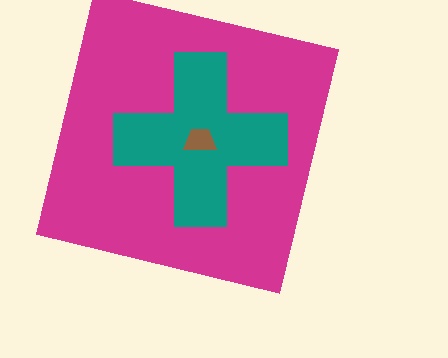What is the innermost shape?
The brown trapezoid.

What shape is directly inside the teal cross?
The brown trapezoid.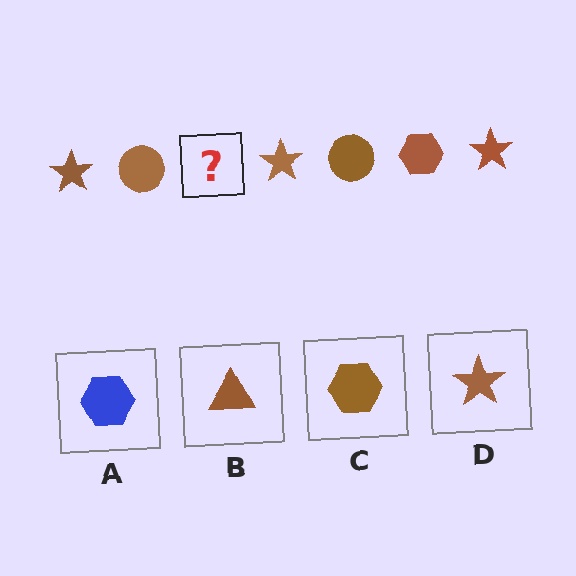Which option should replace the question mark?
Option C.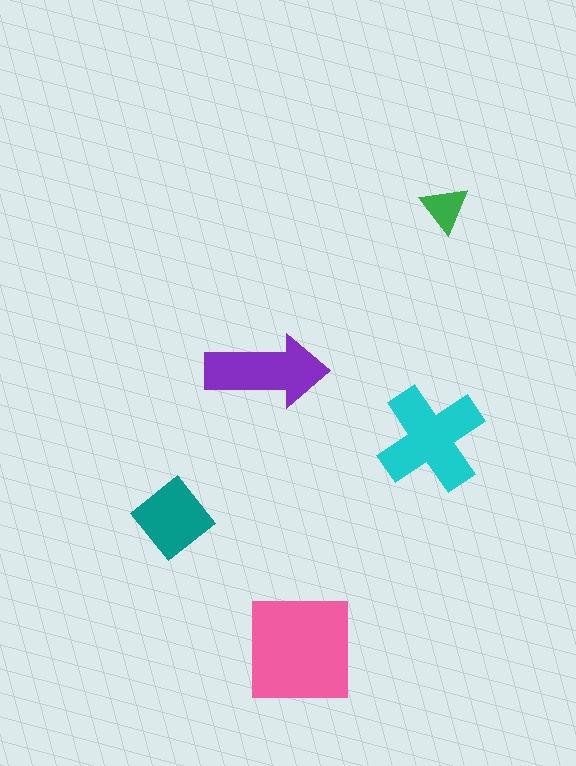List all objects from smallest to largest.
The green triangle, the teal diamond, the purple arrow, the cyan cross, the pink square.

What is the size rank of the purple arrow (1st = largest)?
3rd.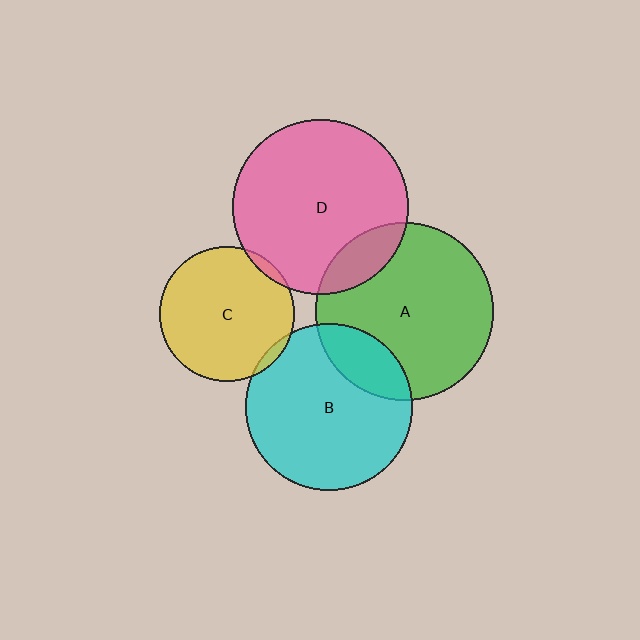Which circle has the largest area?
Circle A (green).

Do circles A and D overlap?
Yes.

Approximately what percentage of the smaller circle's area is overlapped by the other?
Approximately 15%.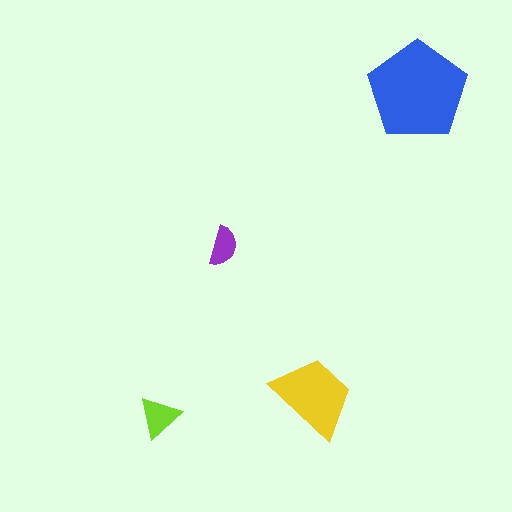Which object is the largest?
The blue pentagon.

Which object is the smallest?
The purple semicircle.